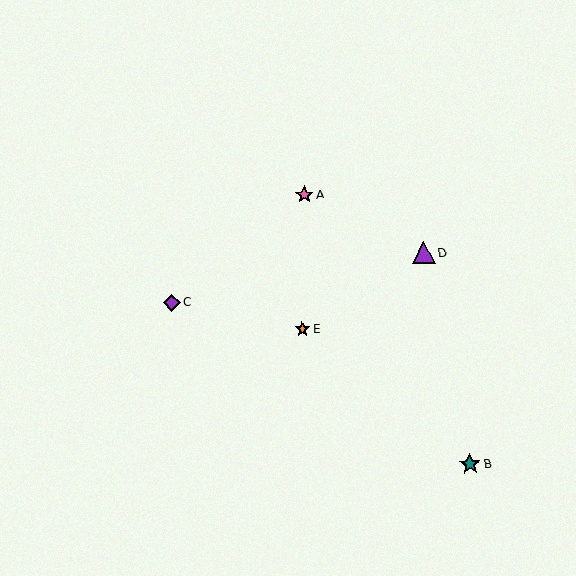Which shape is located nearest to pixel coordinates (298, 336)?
The orange star (labeled E) at (302, 329) is nearest to that location.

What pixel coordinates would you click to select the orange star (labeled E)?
Click at (302, 329) to select the orange star E.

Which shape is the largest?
The purple triangle (labeled D) is the largest.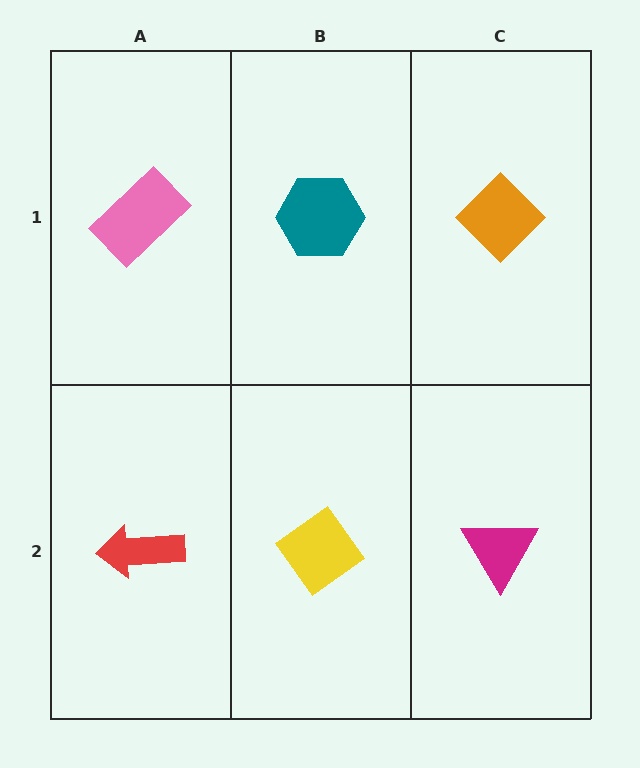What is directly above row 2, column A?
A pink rectangle.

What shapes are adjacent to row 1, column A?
A red arrow (row 2, column A), a teal hexagon (row 1, column B).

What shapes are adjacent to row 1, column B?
A yellow diamond (row 2, column B), a pink rectangle (row 1, column A), an orange diamond (row 1, column C).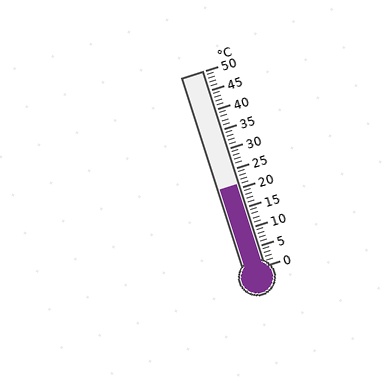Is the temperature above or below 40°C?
The temperature is below 40°C.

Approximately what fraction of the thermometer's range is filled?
The thermometer is filled to approximately 40% of its range.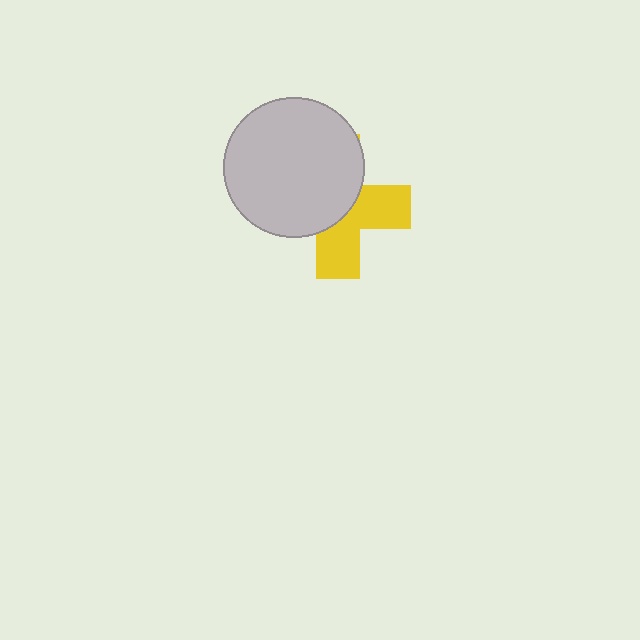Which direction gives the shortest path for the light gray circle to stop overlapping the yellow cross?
Moving toward the upper-left gives the shortest separation.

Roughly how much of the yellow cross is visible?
A small part of it is visible (roughly 45%).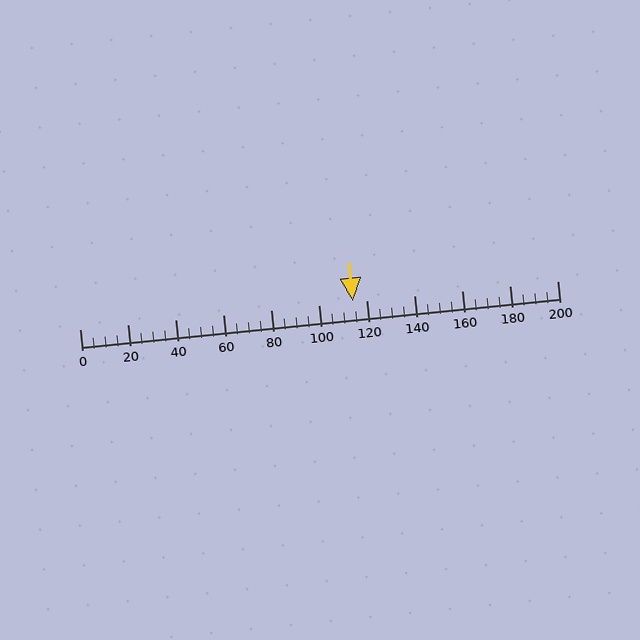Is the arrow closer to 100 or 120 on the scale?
The arrow is closer to 120.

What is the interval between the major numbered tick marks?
The major tick marks are spaced 20 units apart.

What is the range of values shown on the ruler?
The ruler shows values from 0 to 200.